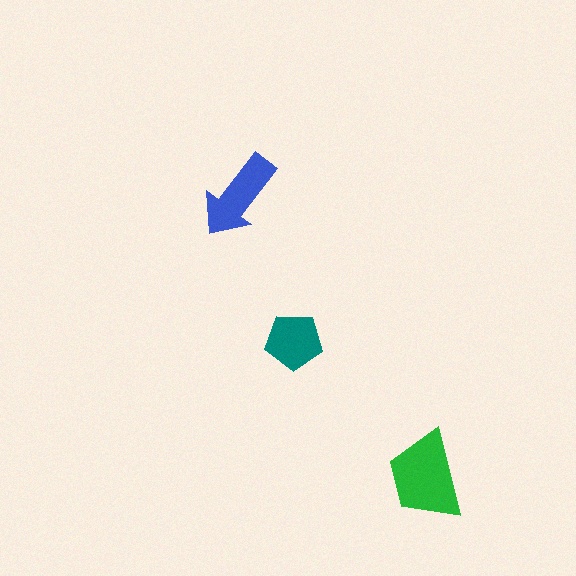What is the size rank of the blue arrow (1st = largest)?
2nd.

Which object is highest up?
The blue arrow is topmost.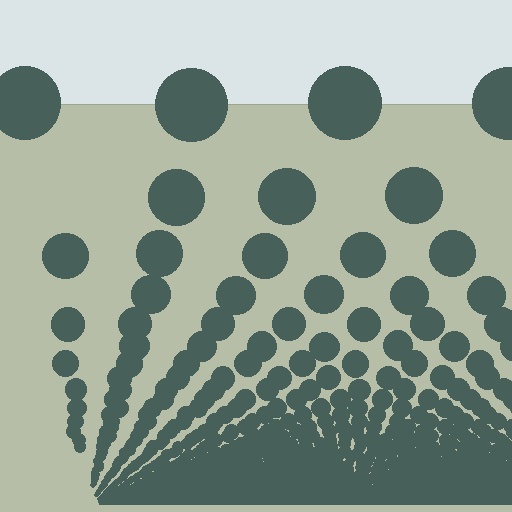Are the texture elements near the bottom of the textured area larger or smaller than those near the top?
Smaller. The gradient is inverted — elements near the bottom are smaller and denser.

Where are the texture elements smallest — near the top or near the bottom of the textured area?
Near the bottom.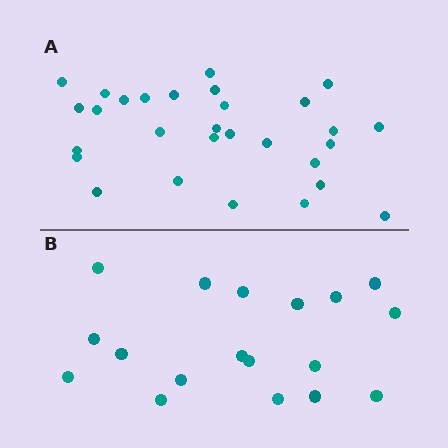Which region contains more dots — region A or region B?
Region A (the top region) has more dots.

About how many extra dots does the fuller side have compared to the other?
Region A has roughly 12 or so more dots than region B.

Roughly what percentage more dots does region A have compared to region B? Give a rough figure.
About 60% more.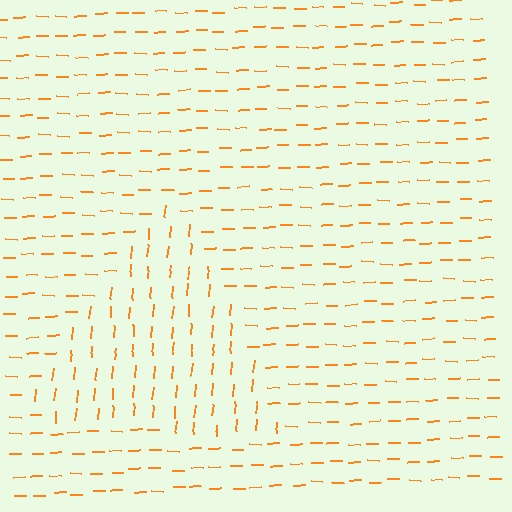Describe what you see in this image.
The image is filled with small orange line segments. A triangle region in the image has lines oriented differently from the surrounding lines, creating a visible texture boundary.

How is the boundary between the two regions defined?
The boundary is defined purely by a change in line orientation (approximately 85 degrees difference). All lines are the same color and thickness.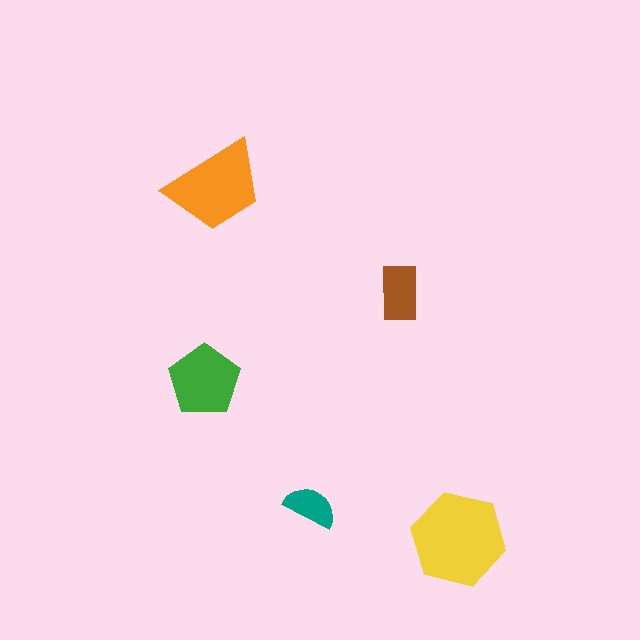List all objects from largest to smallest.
The yellow hexagon, the orange trapezoid, the green pentagon, the brown rectangle, the teal semicircle.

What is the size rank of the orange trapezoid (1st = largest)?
2nd.